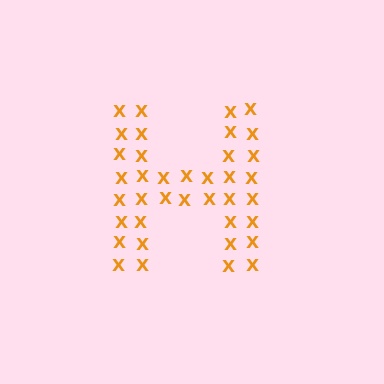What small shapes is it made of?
It is made of small letter X's.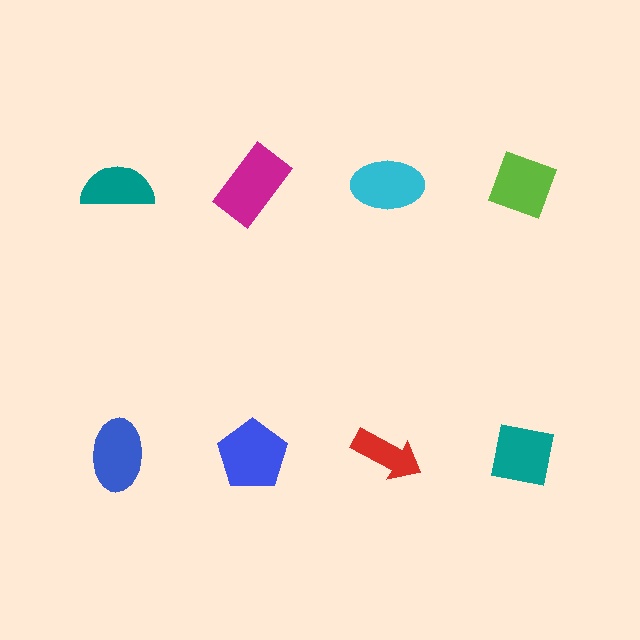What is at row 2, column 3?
A red arrow.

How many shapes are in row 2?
4 shapes.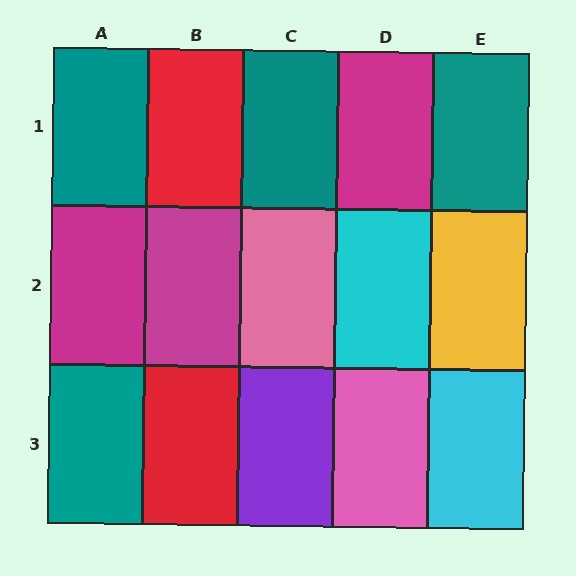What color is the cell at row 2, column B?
Magenta.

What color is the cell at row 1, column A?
Teal.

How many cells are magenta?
3 cells are magenta.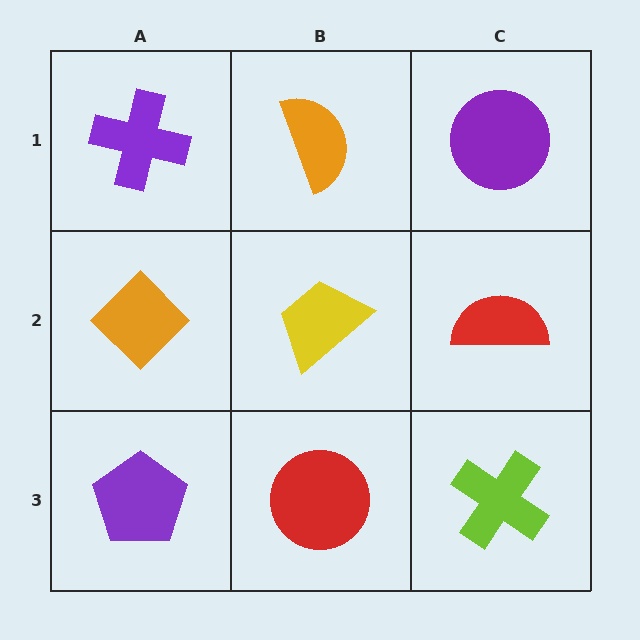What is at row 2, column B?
A yellow trapezoid.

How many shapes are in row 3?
3 shapes.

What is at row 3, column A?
A purple pentagon.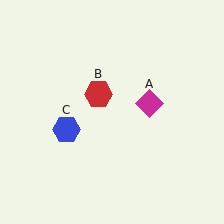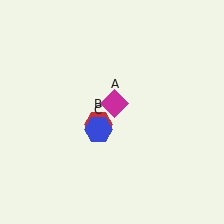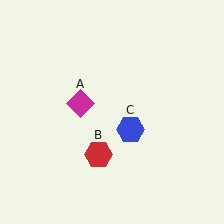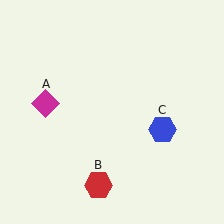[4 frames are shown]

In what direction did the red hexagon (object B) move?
The red hexagon (object B) moved down.